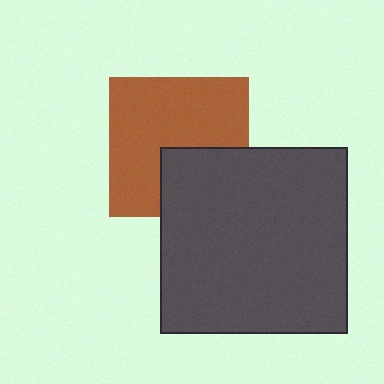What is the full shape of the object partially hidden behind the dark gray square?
The partially hidden object is a brown square.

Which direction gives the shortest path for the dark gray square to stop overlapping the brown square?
Moving down gives the shortest separation.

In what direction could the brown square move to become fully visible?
The brown square could move up. That would shift it out from behind the dark gray square entirely.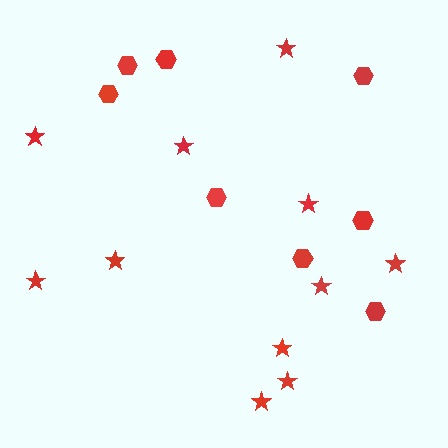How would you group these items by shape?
There are 2 groups: one group of stars (11) and one group of hexagons (8).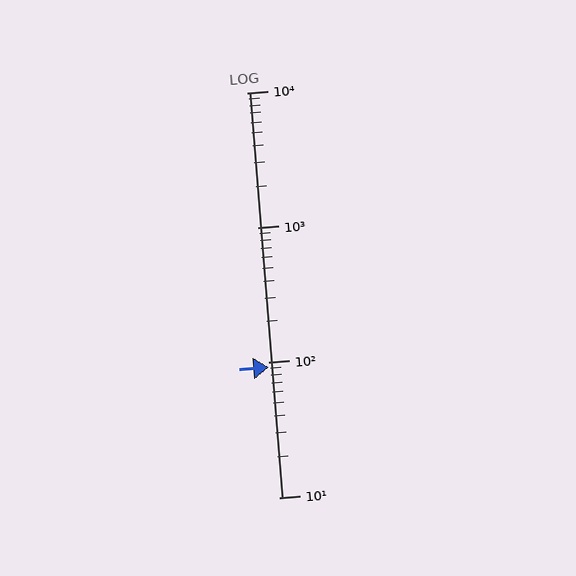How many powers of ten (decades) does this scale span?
The scale spans 3 decades, from 10 to 10000.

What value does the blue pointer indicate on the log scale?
The pointer indicates approximately 92.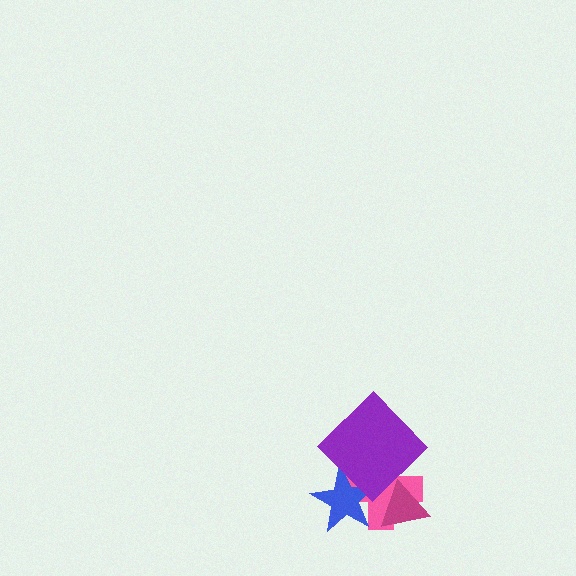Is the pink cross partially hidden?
Yes, it is partially covered by another shape.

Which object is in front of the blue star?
The purple diamond is in front of the blue star.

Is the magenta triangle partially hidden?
No, no other shape covers it.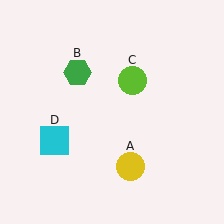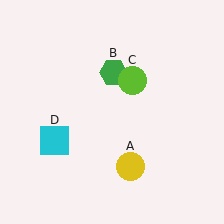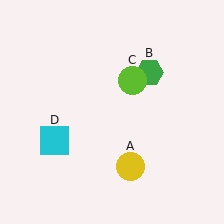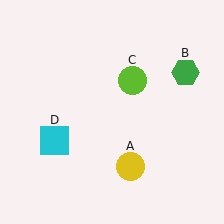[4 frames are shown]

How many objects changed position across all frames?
1 object changed position: green hexagon (object B).